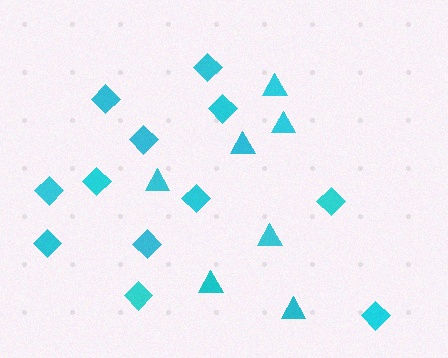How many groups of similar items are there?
There are 2 groups: one group of triangles (7) and one group of diamonds (12).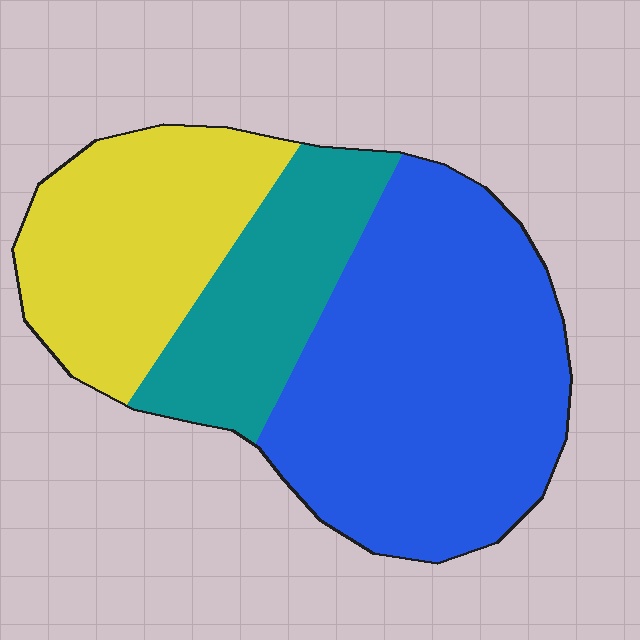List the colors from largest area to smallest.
From largest to smallest: blue, yellow, teal.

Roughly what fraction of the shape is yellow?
Yellow covers roughly 30% of the shape.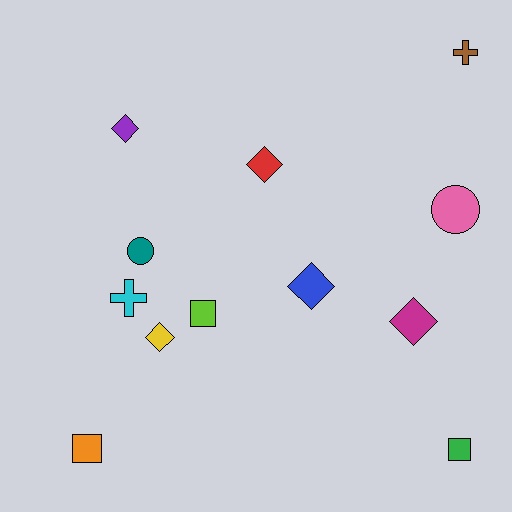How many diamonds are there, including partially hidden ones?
There are 5 diamonds.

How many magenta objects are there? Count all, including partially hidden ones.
There is 1 magenta object.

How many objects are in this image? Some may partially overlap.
There are 12 objects.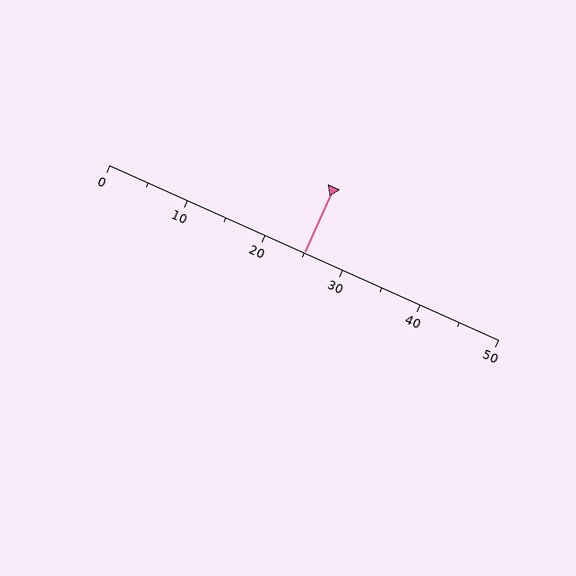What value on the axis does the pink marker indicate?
The marker indicates approximately 25.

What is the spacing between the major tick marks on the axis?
The major ticks are spaced 10 apart.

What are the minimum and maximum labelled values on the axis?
The axis runs from 0 to 50.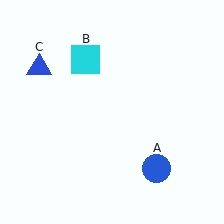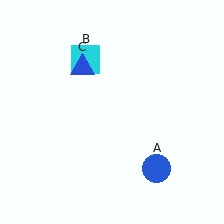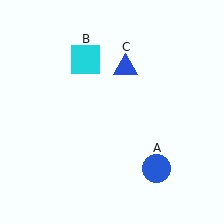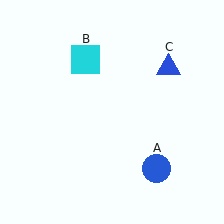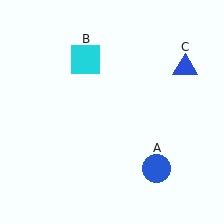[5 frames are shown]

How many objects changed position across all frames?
1 object changed position: blue triangle (object C).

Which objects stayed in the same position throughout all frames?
Blue circle (object A) and cyan square (object B) remained stationary.